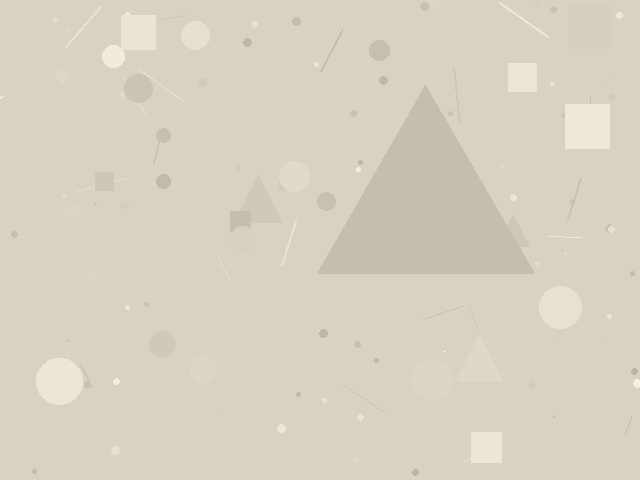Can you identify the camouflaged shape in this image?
The camouflaged shape is a triangle.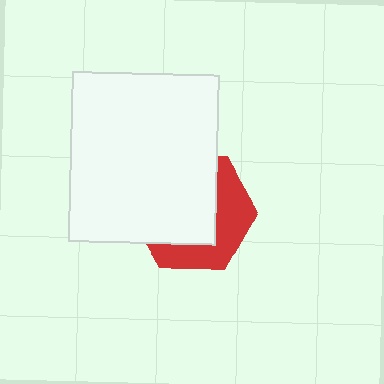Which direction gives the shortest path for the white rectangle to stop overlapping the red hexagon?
Moving toward the upper-left gives the shortest separation.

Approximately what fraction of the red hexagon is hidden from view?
Roughly 61% of the red hexagon is hidden behind the white rectangle.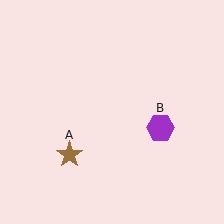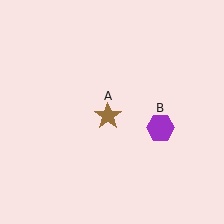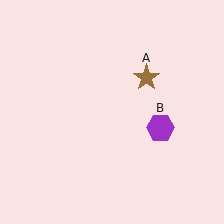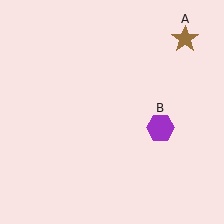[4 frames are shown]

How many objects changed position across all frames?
1 object changed position: brown star (object A).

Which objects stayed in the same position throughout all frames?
Purple hexagon (object B) remained stationary.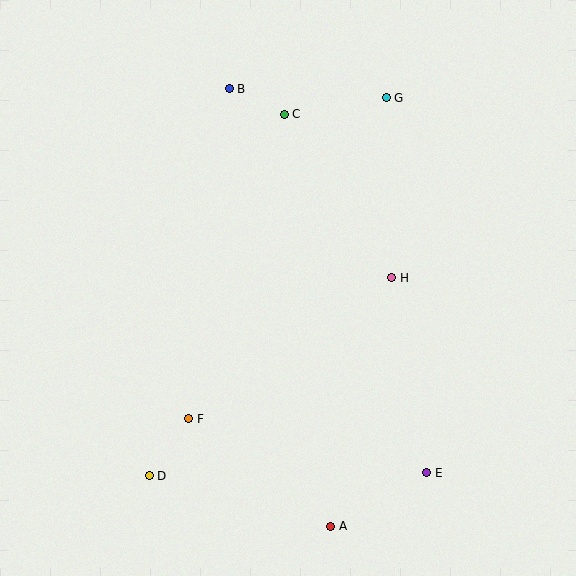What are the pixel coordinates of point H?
Point H is at (392, 278).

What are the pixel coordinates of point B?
Point B is at (229, 89).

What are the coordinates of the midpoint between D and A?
The midpoint between D and A is at (240, 501).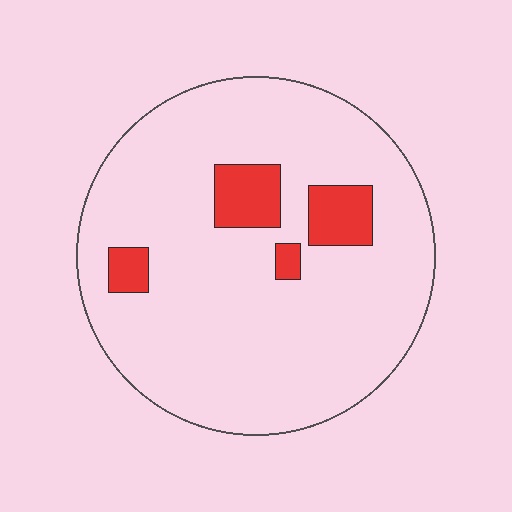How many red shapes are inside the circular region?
4.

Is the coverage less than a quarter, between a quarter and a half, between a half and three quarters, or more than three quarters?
Less than a quarter.